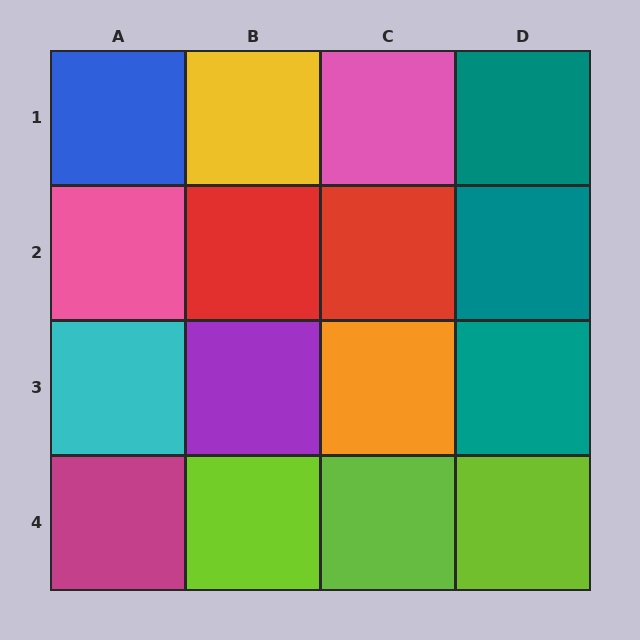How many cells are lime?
3 cells are lime.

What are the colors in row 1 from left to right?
Blue, yellow, pink, teal.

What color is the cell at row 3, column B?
Purple.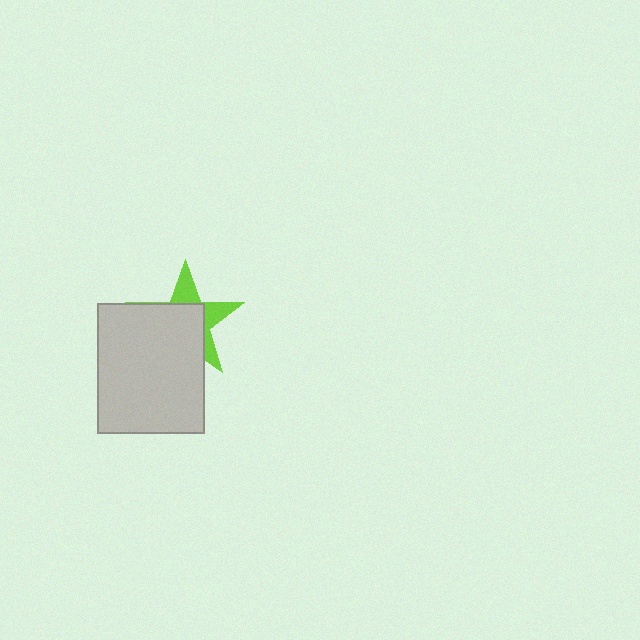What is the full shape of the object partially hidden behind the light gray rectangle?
The partially hidden object is a lime star.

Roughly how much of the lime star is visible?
A small part of it is visible (roughly 38%).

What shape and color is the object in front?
The object in front is a light gray rectangle.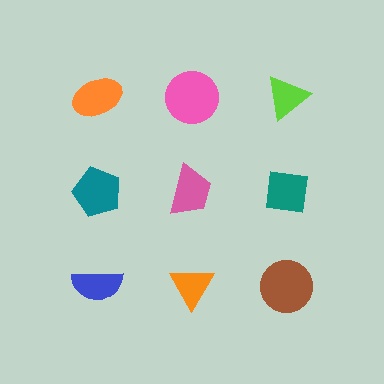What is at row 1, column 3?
A lime triangle.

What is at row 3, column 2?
An orange triangle.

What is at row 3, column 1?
A blue semicircle.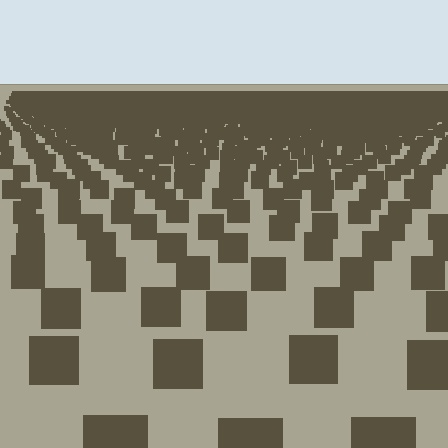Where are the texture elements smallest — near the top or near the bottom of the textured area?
Near the top.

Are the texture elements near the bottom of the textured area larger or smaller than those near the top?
Larger. Near the bottom, elements are closer to the viewer and appear at a bigger on-screen size.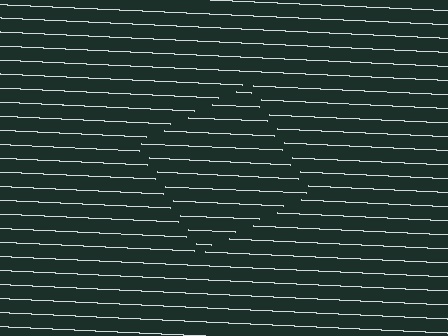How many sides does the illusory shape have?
4 sides — the line-ends trace a square.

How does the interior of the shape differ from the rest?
The interior of the shape contains the same grating, shifted by half a period — the contour is defined by the phase discontinuity where line-ends from the inner and outer gratings abut.